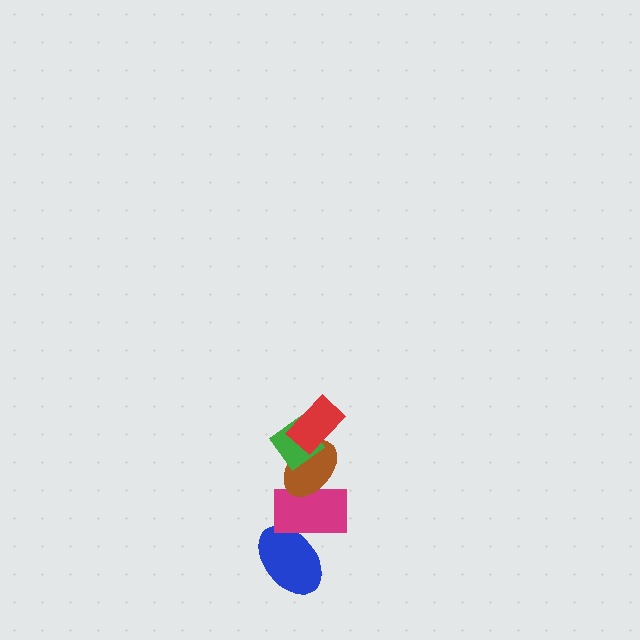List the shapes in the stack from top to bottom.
From top to bottom: the red rectangle, the green diamond, the brown ellipse, the magenta rectangle, the blue ellipse.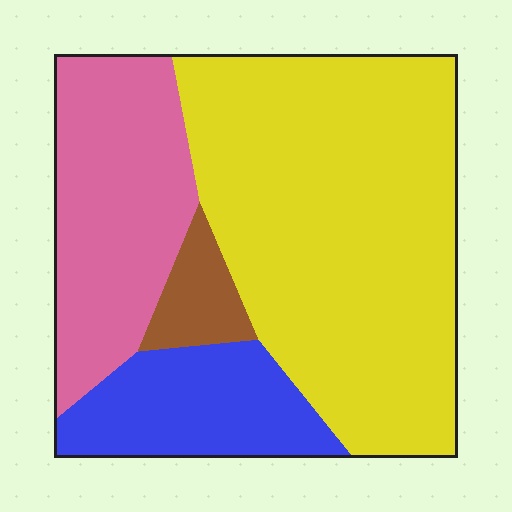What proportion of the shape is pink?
Pink covers 24% of the shape.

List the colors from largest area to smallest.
From largest to smallest: yellow, pink, blue, brown.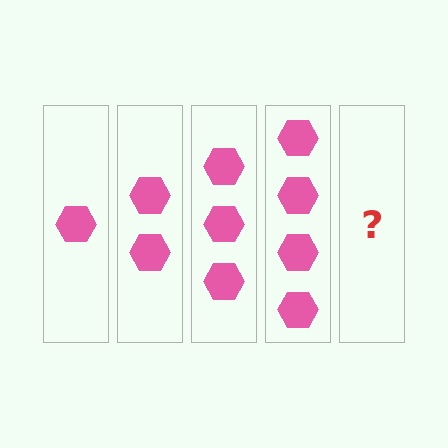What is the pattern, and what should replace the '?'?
The pattern is that each step adds one more hexagon. The '?' should be 5 hexagons.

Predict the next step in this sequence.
The next step is 5 hexagons.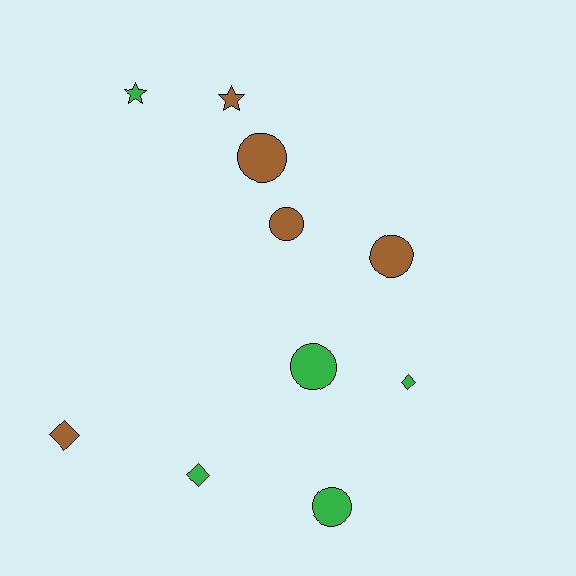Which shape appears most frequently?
Circle, with 5 objects.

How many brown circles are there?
There are 3 brown circles.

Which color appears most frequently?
Green, with 5 objects.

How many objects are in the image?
There are 10 objects.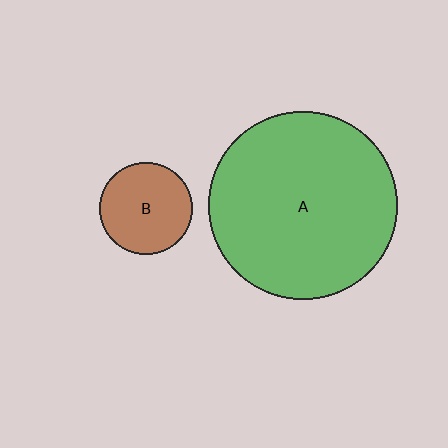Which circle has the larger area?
Circle A (green).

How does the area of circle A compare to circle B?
Approximately 4.2 times.